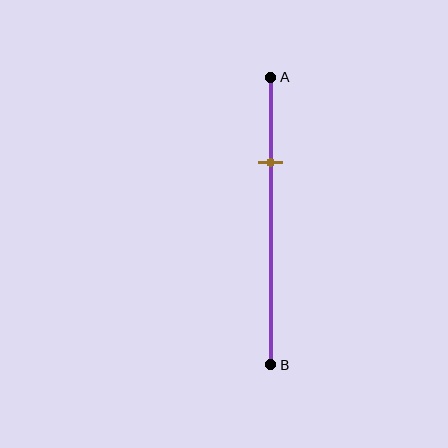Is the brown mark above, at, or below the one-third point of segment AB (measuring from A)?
The brown mark is above the one-third point of segment AB.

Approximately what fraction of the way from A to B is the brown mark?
The brown mark is approximately 30% of the way from A to B.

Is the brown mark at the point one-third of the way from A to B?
No, the mark is at about 30% from A, not at the 33% one-third point.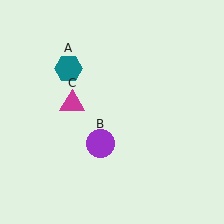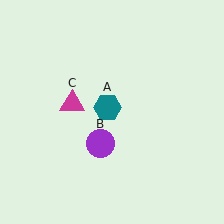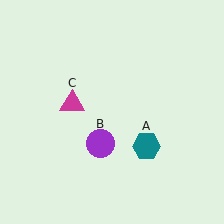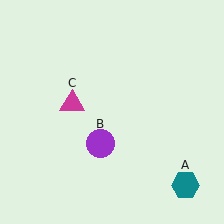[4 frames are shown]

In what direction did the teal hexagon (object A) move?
The teal hexagon (object A) moved down and to the right.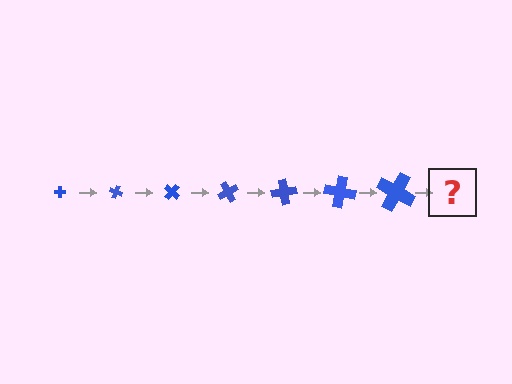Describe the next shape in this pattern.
It should be a cross, larger than the previous one and rotated 140 degrees from the start.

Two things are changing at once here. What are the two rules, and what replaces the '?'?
The two rules are that the cross grows larger each step and it rotates 20 degrees each step. The '?' should be a cross, larger than the previous one and rotated 140 degrees from the start.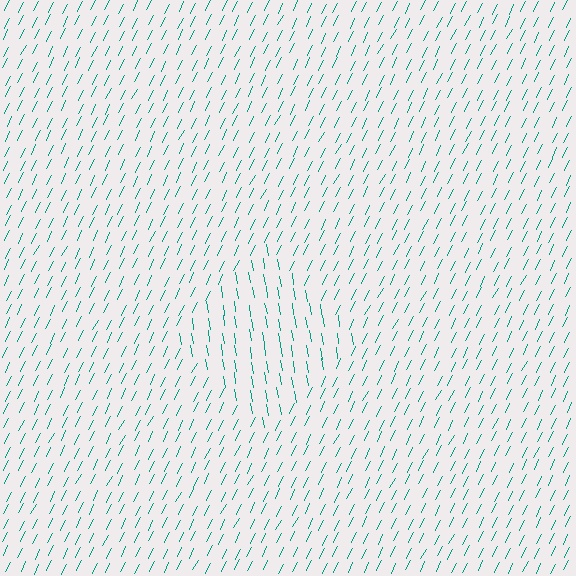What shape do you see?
I see a diamond.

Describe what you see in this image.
The image is filled with small teal line segments. A diamond region in the image has lines oriented differently from the surrounding lines, creating a visible texture boundary.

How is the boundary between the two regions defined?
The boundary is defined purely by a change in line orientation (approximately 36 degrees difference). All lines are the same color and thickness.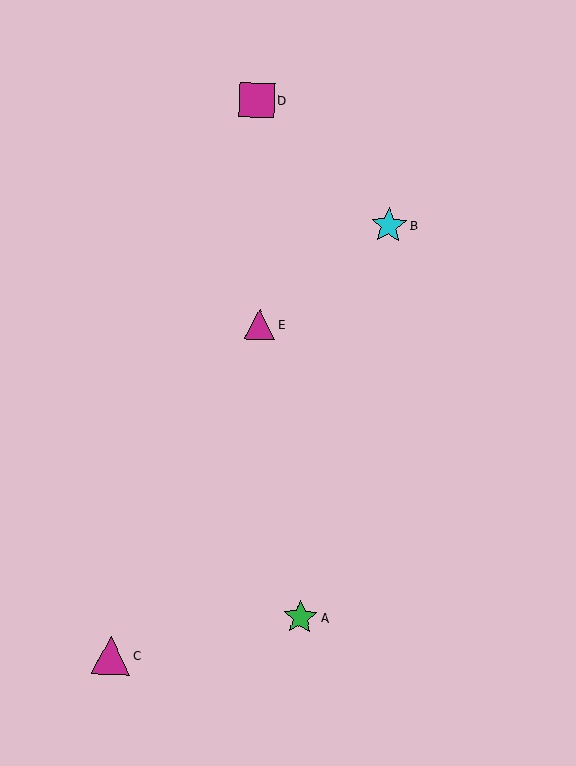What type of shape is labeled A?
Shape A is a green star.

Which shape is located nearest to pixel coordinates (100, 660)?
The magenta triangle (labeled C) at (111, 655) is nearest to that location.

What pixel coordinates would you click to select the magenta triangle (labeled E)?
Click at (260, 324) to select the magenta triangle E.